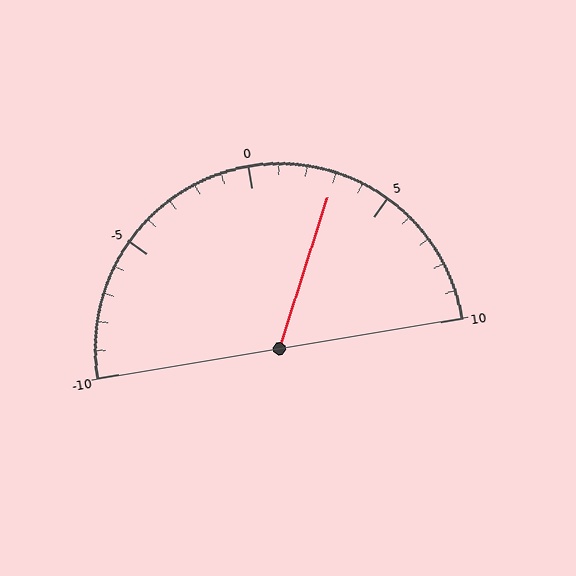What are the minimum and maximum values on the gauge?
The gauge ranges from -10 to 10.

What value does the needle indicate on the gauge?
The needle indicates approximately 3.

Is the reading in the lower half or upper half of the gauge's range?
The reading is in the upper half of the range (-10 to 10).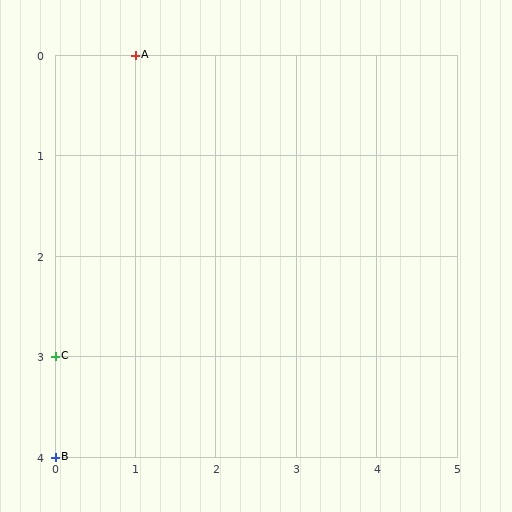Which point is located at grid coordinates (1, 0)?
Point A is at (1, 0).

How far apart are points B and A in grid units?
Points B and A are 1 column and 4 rows apart (about 4.1 grid units diagonally).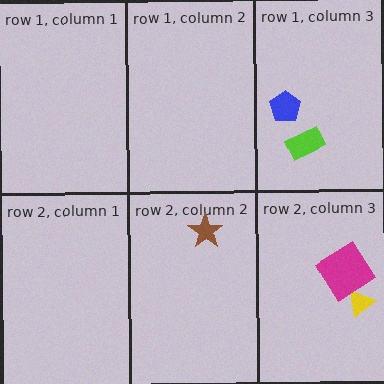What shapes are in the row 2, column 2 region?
The brown star.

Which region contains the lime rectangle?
The row 1, column 3 region.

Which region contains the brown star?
The row 2, column 2 region.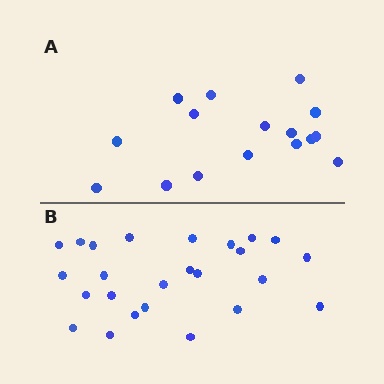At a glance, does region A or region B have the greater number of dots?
Region B (the bottom region) has more dots.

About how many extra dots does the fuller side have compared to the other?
Region B has roughly 8 or so more dots than region A.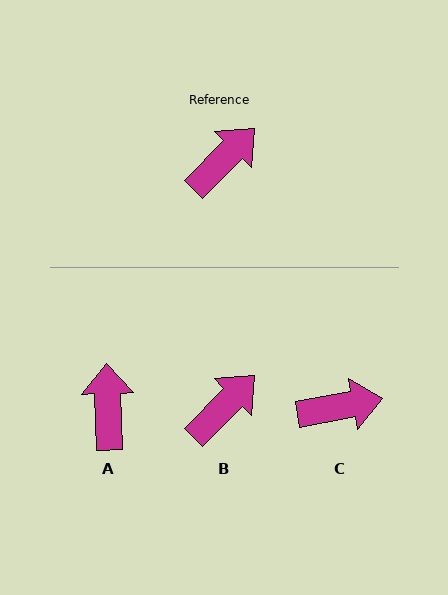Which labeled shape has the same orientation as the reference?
B.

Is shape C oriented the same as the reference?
No, it is off by about 35 degrees.